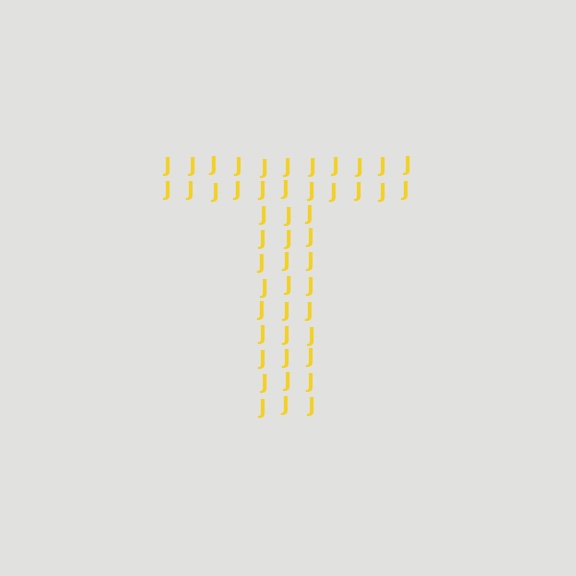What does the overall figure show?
The overall figure shows the letter T.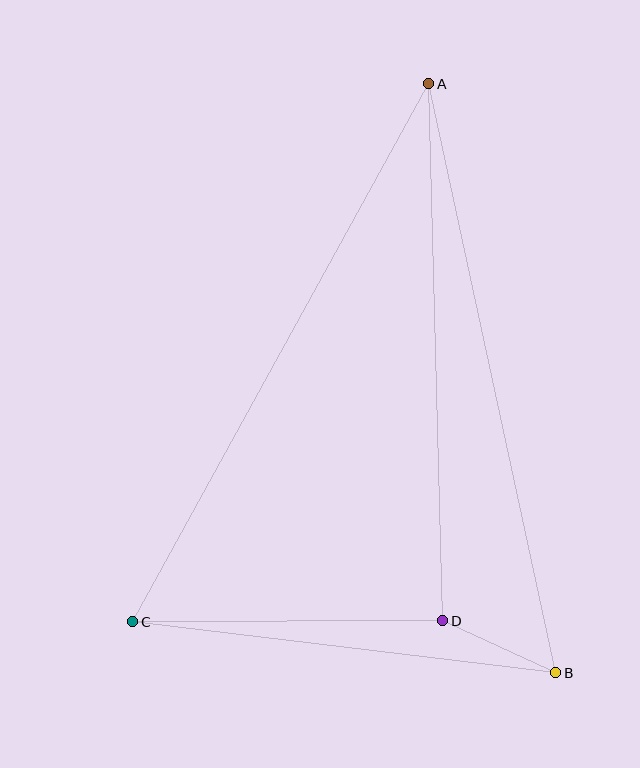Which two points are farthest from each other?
Points A and C are farthest from each other.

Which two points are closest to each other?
Points B and D are closest to each other.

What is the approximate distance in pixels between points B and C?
The distance between B and C is approximately 426 pixels.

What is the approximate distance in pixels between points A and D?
The distance between A and D is approximately 537 pixels.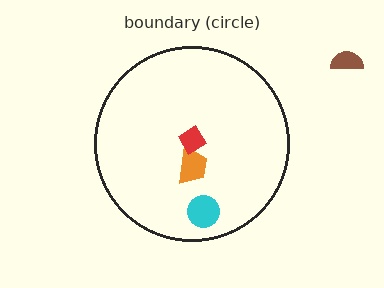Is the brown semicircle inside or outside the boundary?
Outside.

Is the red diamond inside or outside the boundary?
Inside.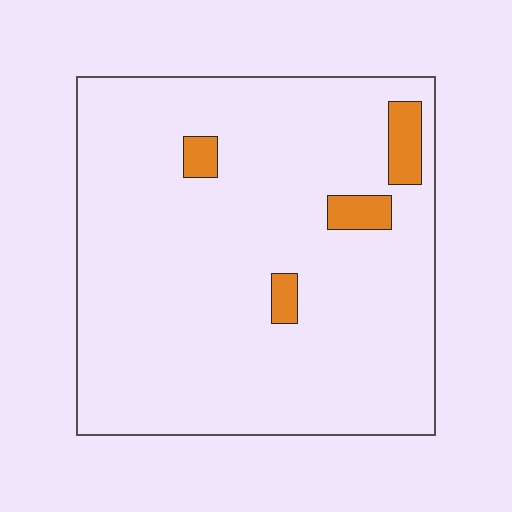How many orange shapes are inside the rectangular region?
4.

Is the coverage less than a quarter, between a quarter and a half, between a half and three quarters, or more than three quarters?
Less than a quarter.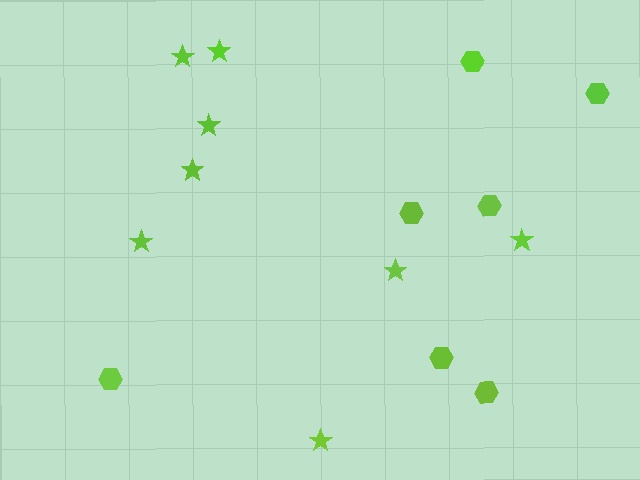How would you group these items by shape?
There are 2 groups: one group of hexagons (7) and one group of stars (8).